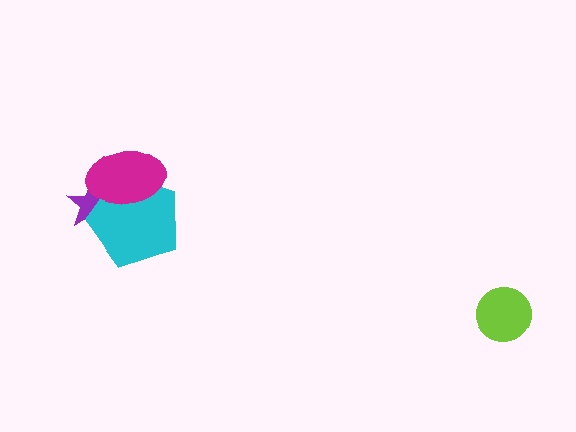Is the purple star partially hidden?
Yes, it is partially covered by another shape.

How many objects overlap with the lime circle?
0 objects overlap with the lime circle.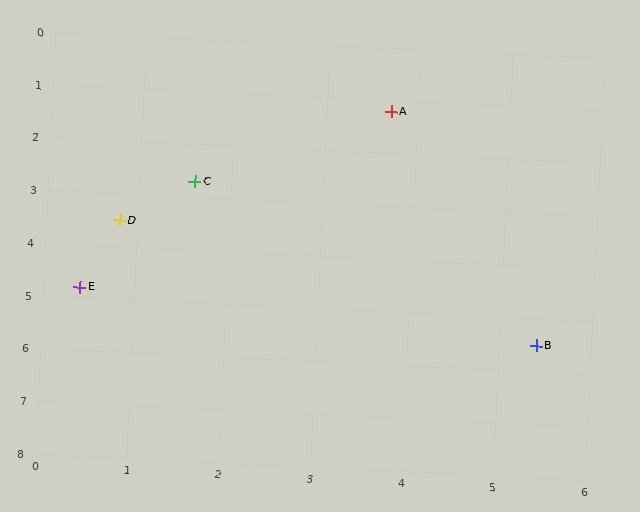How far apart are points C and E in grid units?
Points C and E are about 2.4 grid units apart.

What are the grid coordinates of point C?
Point C is at approximately (1.6, 2.7).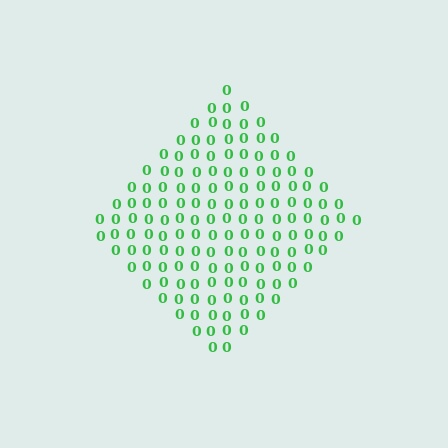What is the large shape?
The large shape is a diamond.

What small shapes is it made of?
It is made of small digit 0's.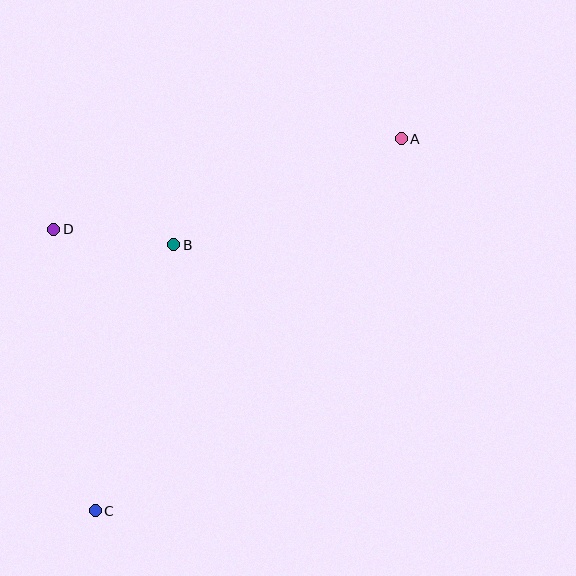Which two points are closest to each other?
Points B and D are closest to each other.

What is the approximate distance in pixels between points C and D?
The distance between C and D is approximately 285 pixels.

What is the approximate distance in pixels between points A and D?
The distance between A and D is approximately 359 pixels.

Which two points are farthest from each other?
Points A and C are farthest from each other.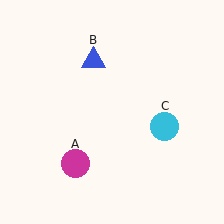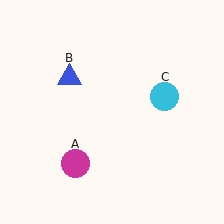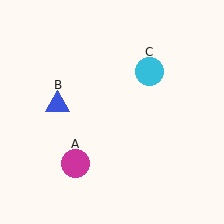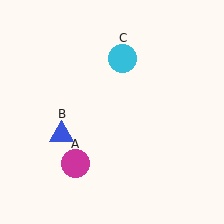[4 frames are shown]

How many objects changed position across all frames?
2 objects changed position: blue triangle (object B), cyan circle (object C).